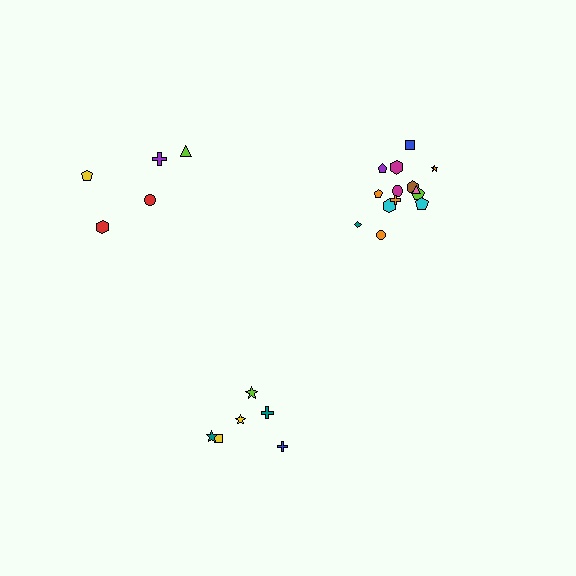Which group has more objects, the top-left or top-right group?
The top-right group.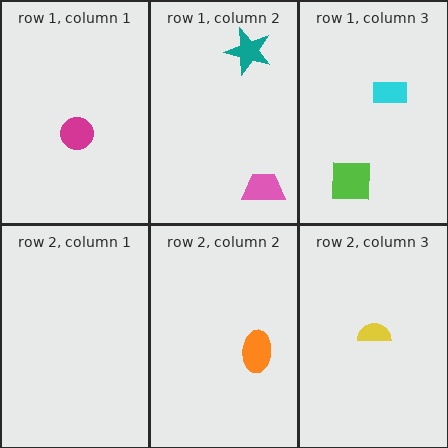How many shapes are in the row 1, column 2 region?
2.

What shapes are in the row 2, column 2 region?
The orange ellipse.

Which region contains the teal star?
The row 1, column 2 region.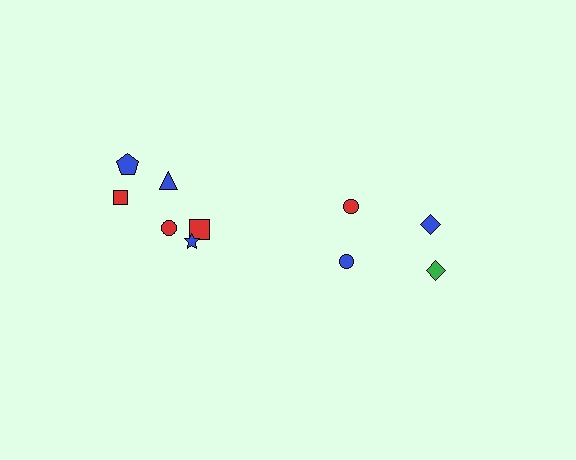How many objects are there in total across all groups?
There are 10 objects.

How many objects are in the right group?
There are 4 objects.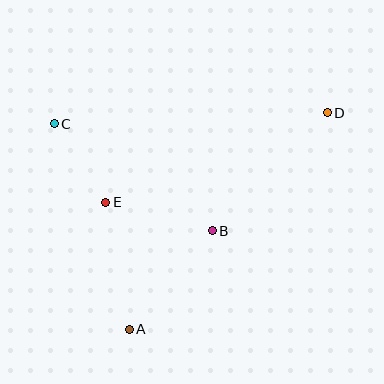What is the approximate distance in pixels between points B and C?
The distance between B and C is approximately 191 pixels.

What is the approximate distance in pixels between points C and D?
The distance between C and D is approximately 273 pixels.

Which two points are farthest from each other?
Points A and D are farthest from each other.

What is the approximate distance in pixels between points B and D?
The distance between B and D is approximately 165 pixels.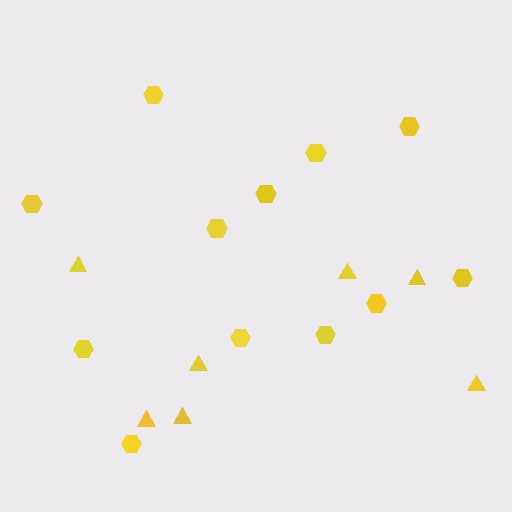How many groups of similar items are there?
There are 2 groups: one group of hexagons (12) and one group of triangles (7).